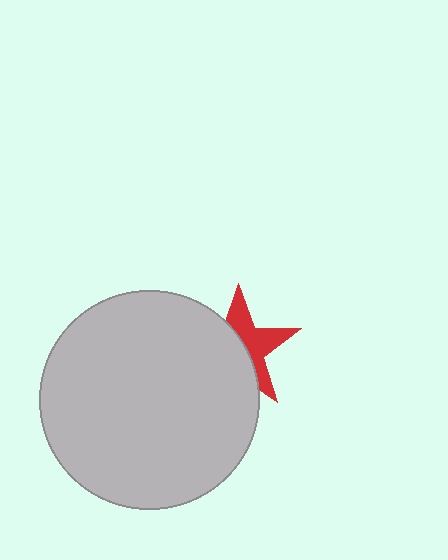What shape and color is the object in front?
The object in front is a light gray circle.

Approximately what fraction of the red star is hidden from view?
Roughly 55% of the red star is hidden behind the light gray circle.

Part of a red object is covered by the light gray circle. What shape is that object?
It is a star.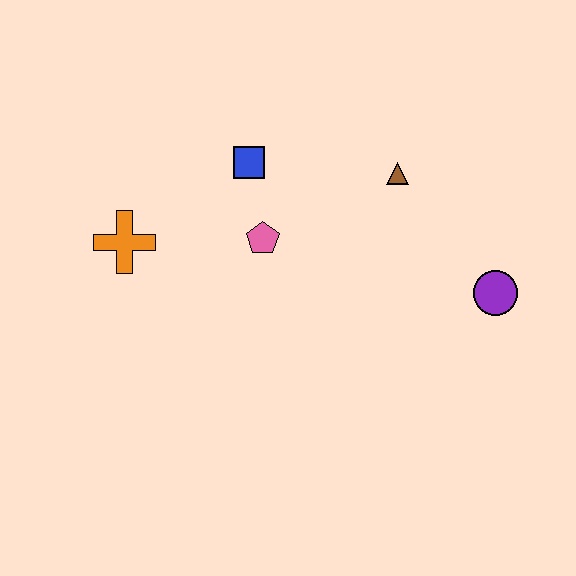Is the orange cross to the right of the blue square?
No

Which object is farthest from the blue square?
The purple circle is farthest from the blue square.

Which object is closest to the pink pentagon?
The blue square is closest to the pink pentagon.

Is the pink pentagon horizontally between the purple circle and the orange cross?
Yes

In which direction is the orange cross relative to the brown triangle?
The orange cross is to the left of the brown triangle.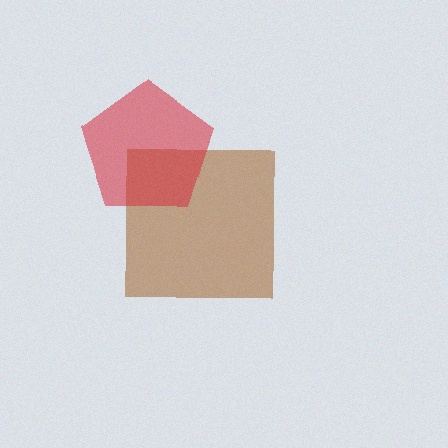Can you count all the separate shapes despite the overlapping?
Yes, there are 2 separate shapes.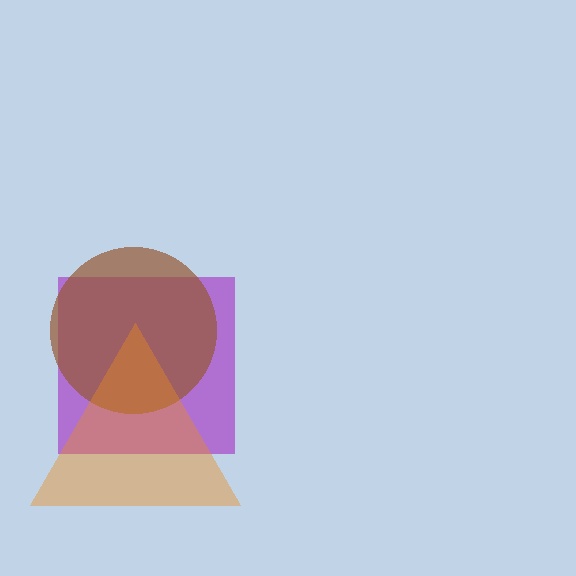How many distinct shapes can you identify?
There are 3 distinct shapes: a purple square, a brown circle, an orange triangle.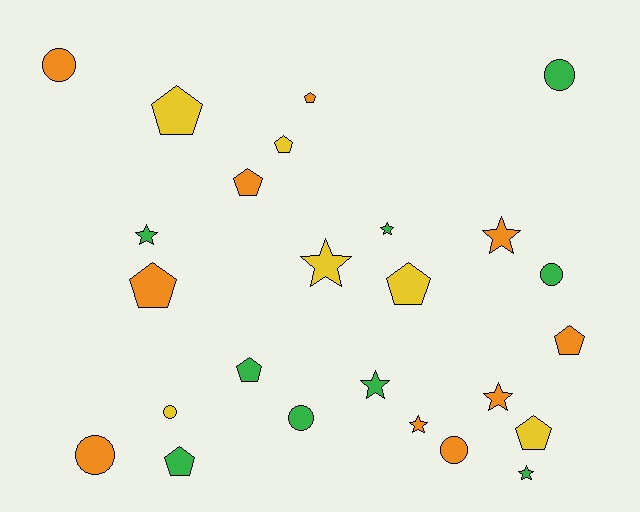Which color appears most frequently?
Orange, with 10 objects.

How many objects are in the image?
There are 25 objects.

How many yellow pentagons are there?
There are 4 yellow pentagons.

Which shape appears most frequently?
Pentagon, with 10 objects.